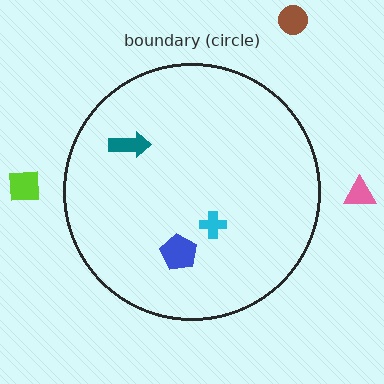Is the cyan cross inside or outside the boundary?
Inside.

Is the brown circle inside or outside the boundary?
Outside.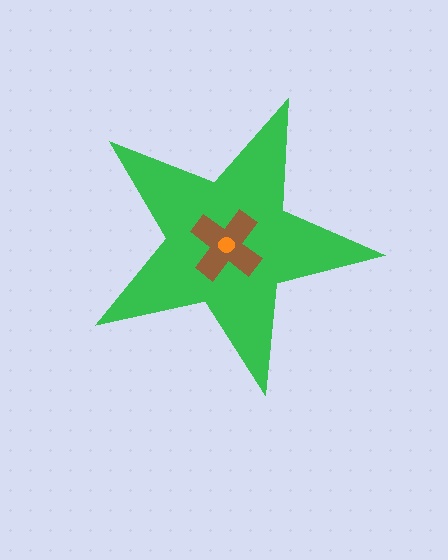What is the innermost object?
The orange circle.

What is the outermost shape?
The green star.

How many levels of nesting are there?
3.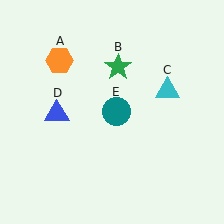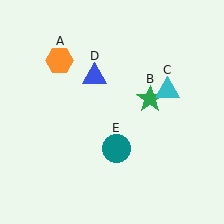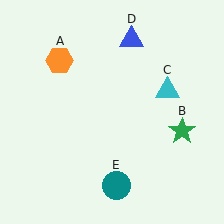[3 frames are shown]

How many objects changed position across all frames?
3 objects changed position: green star (object B), blue triangle (object D), teal circle (object E).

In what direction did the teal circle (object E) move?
The teal circle (object E) moved down.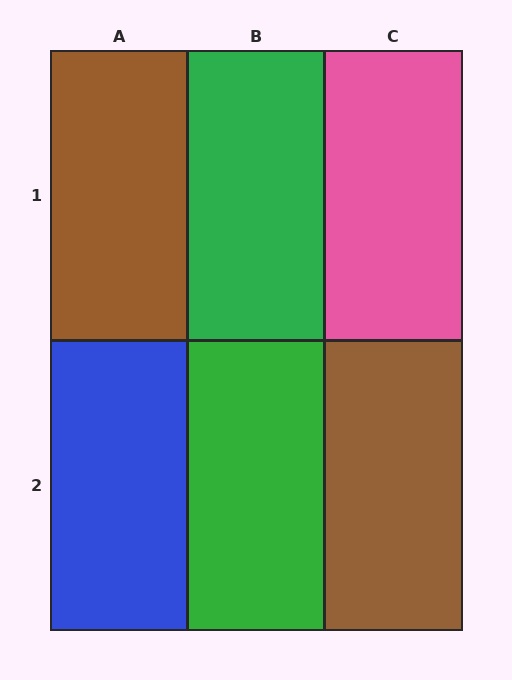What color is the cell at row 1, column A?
Brown.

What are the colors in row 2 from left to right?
Blue, green, brown.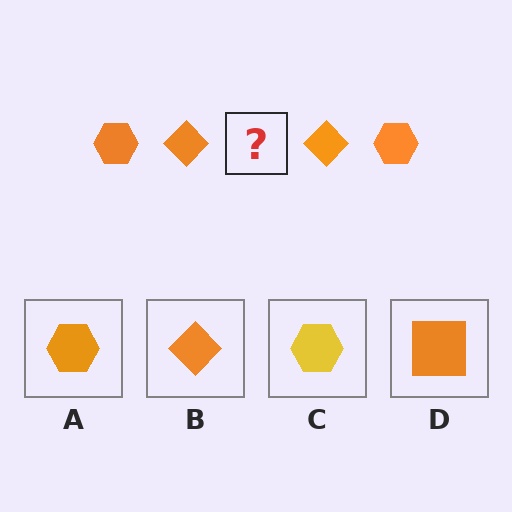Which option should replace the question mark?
Option A.